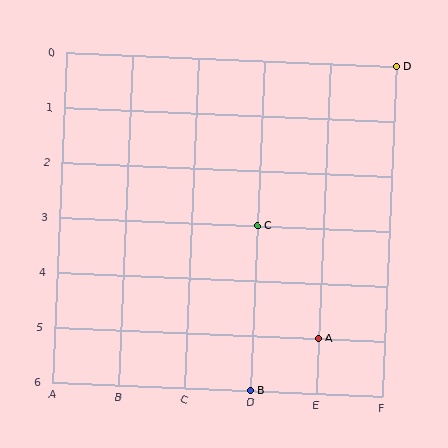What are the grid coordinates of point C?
Point C is at grid coordinates (D, 3).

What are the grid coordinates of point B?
Point B is at grid coordinates (D, 6).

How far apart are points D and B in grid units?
Points D and B are 2 columns and 6 rows apart (about 6.3 grid units diagonally).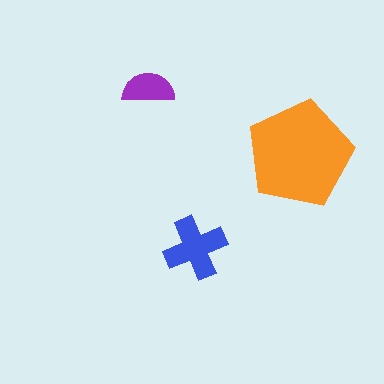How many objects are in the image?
There are 3 objects in the image.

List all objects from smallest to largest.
The purple semicircle, the blue cross, the orange pentagon.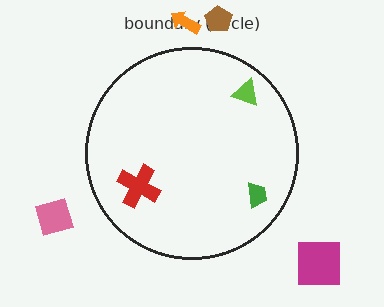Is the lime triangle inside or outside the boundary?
Inside.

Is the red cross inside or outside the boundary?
Inside.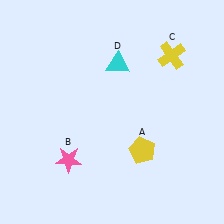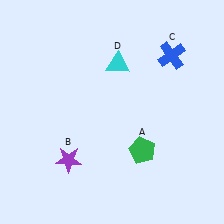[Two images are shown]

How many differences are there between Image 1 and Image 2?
There are 3 differences between the two images.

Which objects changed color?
A changed from yellow to green. B changed from pink to purple. C changed from yellow to blue.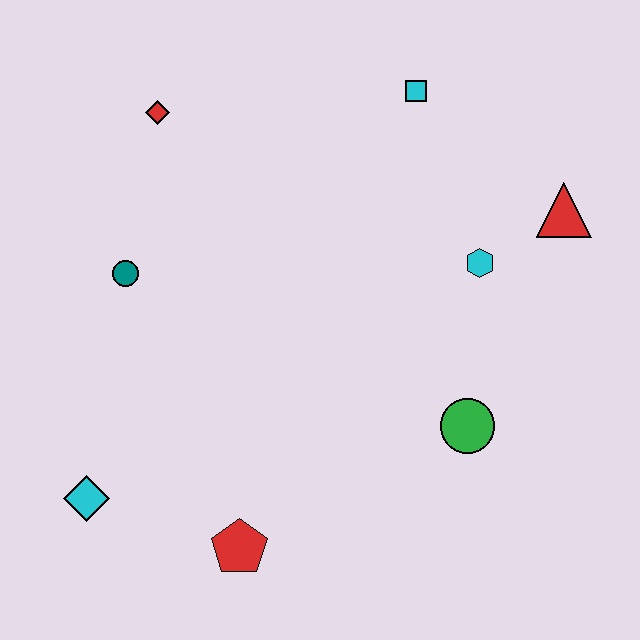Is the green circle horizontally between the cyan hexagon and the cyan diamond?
Yes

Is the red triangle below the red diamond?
Yes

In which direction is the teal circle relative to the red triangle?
The teal circle is to the left of the red triangle.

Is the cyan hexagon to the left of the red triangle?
Yes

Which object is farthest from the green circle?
The red diamond is farthest from the green circle.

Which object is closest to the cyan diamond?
The red pentagon is closest to the cyan diamond.